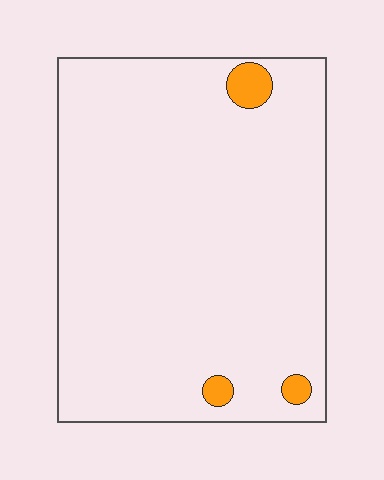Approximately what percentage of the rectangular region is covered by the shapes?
Approximately 5%.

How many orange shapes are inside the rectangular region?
3.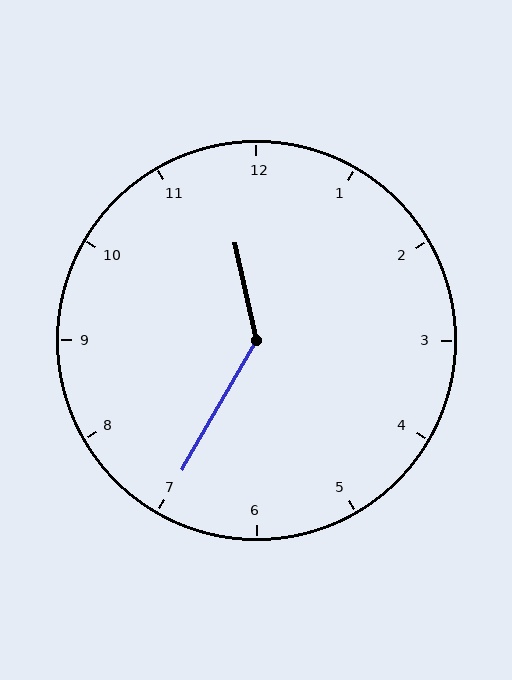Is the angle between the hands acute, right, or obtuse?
It is obtuse.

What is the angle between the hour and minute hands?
Approximately 138 degrees.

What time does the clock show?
11:35.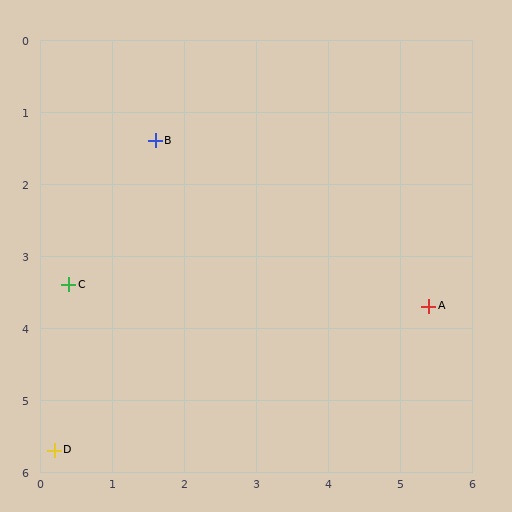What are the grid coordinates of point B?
Point B is at approximately (1.6, 1.4).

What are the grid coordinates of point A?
Point A is at approximately (5.4, 3.7).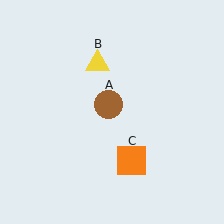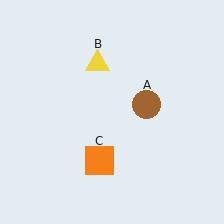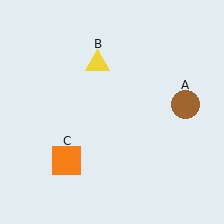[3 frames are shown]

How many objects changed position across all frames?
2 objects changed position: brown circle (object A), orange square (object C).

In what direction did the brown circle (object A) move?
The brown circle (object A) moved right.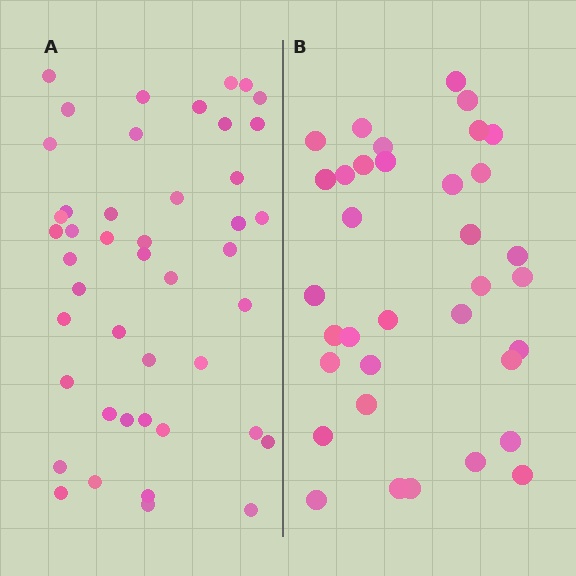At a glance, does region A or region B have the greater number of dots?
Region A (the left region) has more dots.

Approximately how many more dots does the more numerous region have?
Region A has roughly 10 or so more dots than region B.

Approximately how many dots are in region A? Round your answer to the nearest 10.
About 40 dots. (The exact count is 45, which rounds to 40.)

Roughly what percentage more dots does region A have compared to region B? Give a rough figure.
About 30% more.